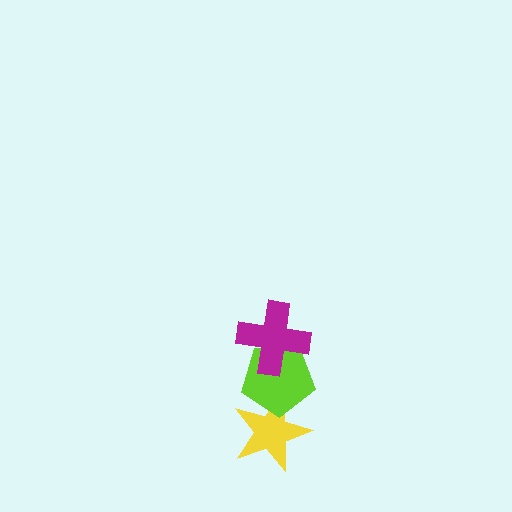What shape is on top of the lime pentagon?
The magenta cross is on top of the lime pentagon.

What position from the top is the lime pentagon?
The lime pentagon is 2nd from the top.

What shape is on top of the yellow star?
The lime pentagon is on top of the yellow star.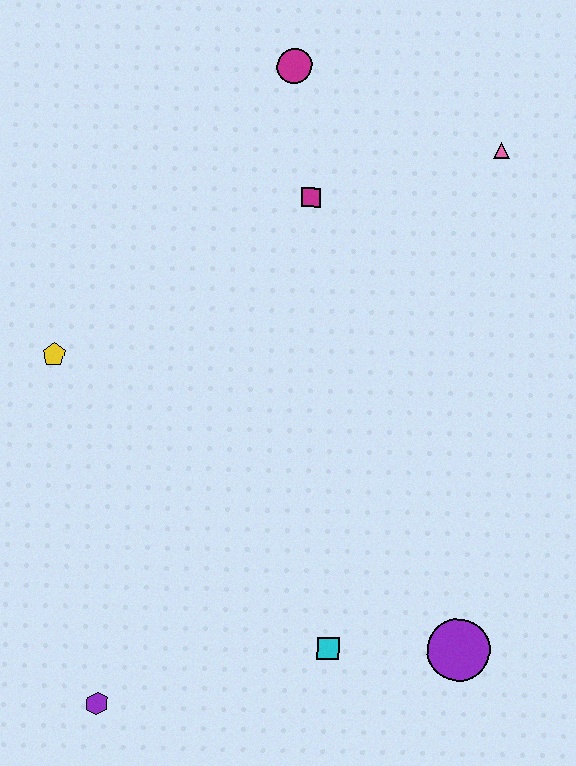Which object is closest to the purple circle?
The cyan square is closest to the purple circle.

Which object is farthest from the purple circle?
The magenta circle is farthest from the purple circle.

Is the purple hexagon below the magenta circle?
Yes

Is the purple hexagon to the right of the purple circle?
No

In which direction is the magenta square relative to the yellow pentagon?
The magenta square is to the right of the yellow pentagon.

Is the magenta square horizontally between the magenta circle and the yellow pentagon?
No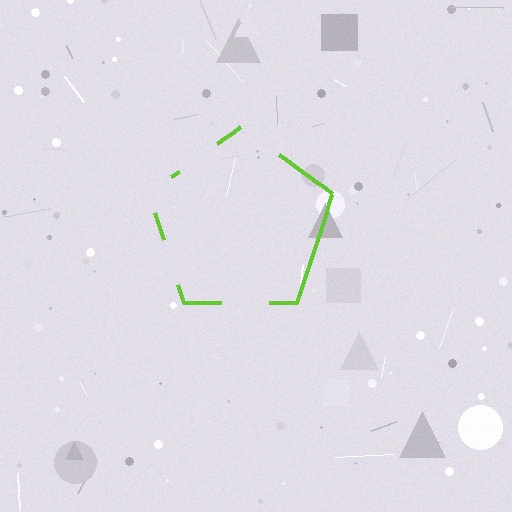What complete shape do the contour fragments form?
The contour fragments form a pentagon.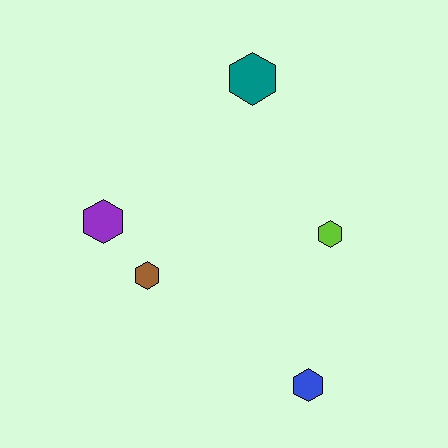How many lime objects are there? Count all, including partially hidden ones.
There is 1 lime object.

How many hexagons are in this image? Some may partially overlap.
There are 5 hexagons.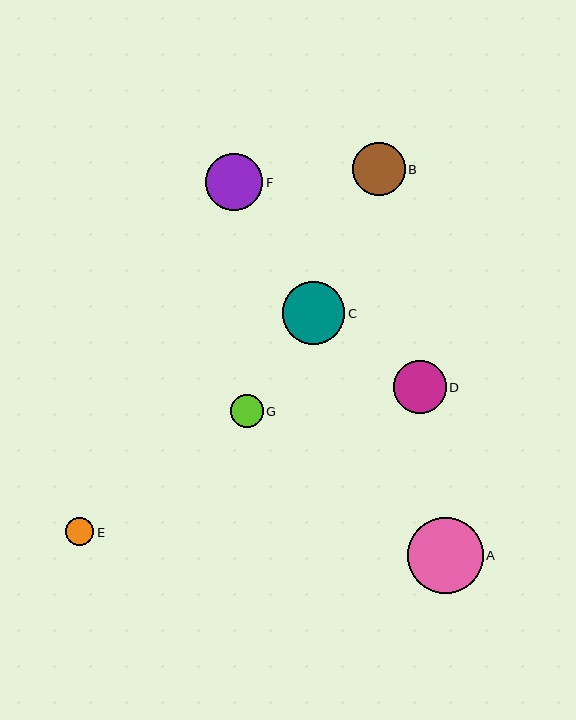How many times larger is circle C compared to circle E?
Circle C is approximately 2.2 times the size of circle E.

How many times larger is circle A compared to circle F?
Circle A is approximately 1.3 times the size of circle F.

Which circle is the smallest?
Circle E is the smallest with a size of approximately 28 pixels.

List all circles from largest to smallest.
From largest to smallest: A, C, F, D, B, G, E.